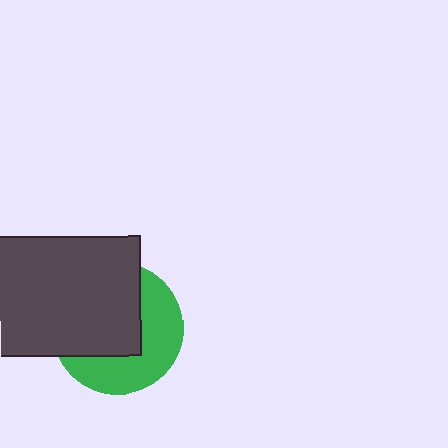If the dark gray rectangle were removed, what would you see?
You would see the complete green circle.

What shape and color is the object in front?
The object in front is a dark gray rectangle.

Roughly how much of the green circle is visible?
About half of it is visible (roughly 46%).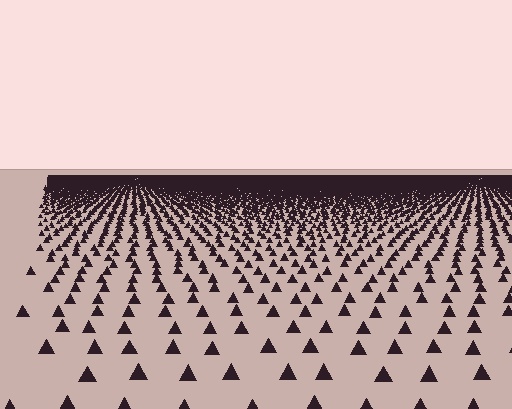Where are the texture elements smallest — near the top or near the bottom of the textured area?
Near the top.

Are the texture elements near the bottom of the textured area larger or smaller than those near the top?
Larger. Near the bottom, elements are closer to the viewer and appear at a bigger on-screen size.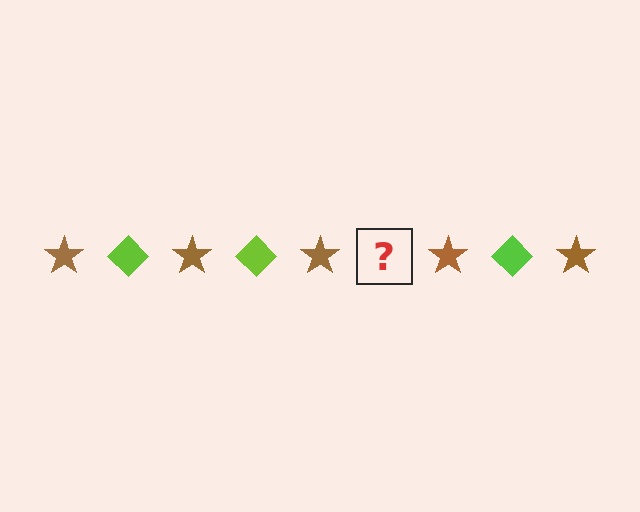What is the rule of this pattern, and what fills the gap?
The rule is that the pattern alternates between brown star and lime diamond. The gap should be filled with a lime diamond.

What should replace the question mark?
The question mark should be replaced with a lime diamond.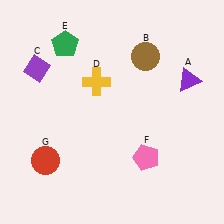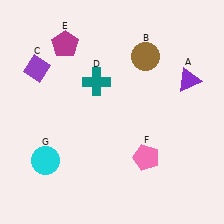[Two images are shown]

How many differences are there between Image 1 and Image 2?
There are 3 differences between the two images.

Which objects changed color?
D changed from yellow to teal. E changed from green to magenta. G changed from red to cyan.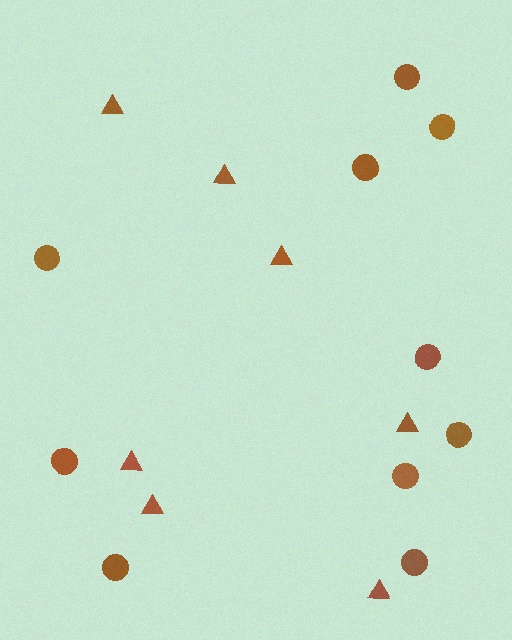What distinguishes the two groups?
There are 2 groups: one group of circles (10) and one group of triangles (7).